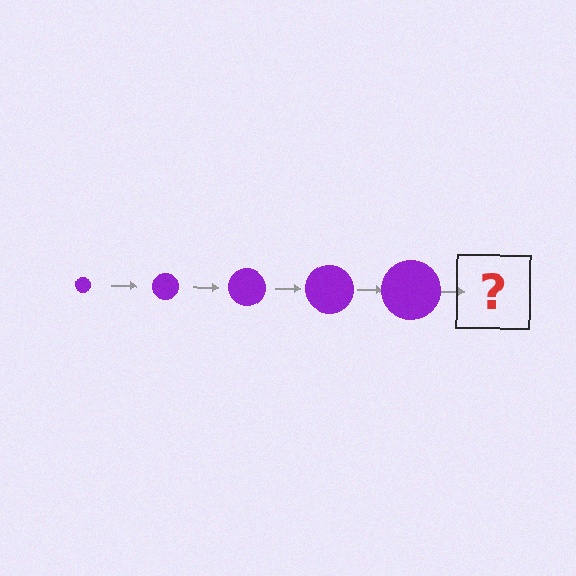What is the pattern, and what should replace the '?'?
The pattern is that the circle gets progressively larger each step. The '?' should be a purple circle, larger than the previous one.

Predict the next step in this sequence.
The next step is a purple circle, larger than the previous one.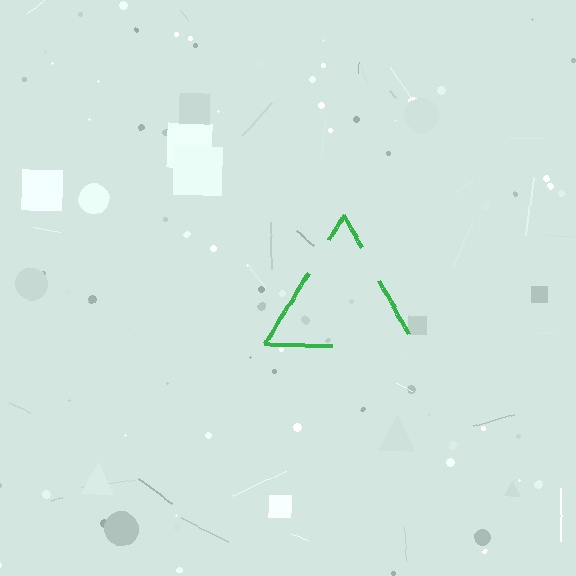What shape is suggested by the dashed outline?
The dashed outline suggests a triangle.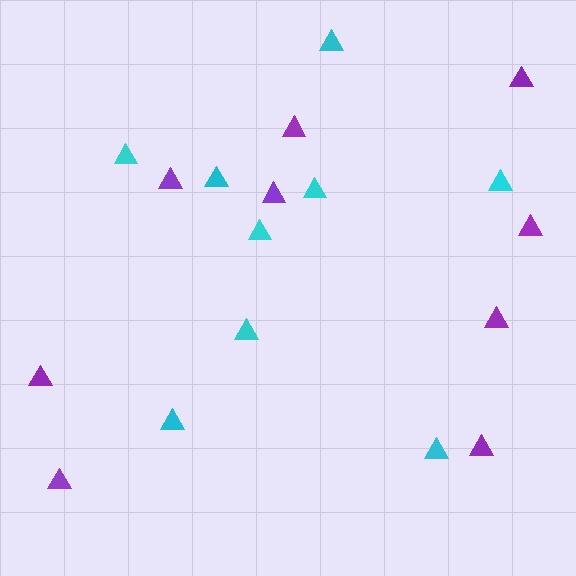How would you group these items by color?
There are 2 groups: one group of cyan triangles (9) and one group of purple triangles (9).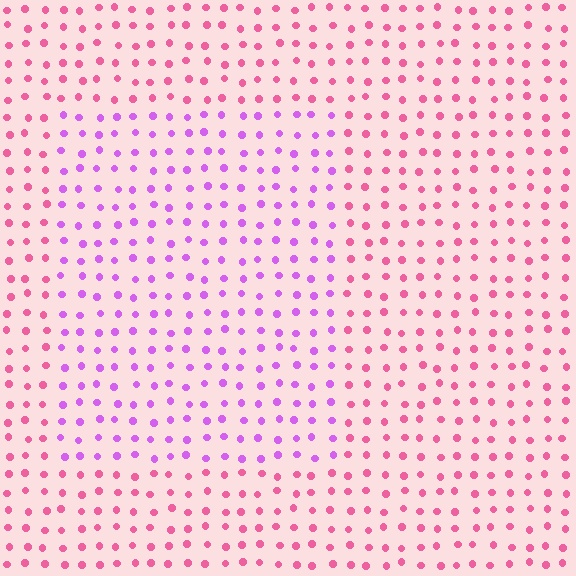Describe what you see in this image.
The image is filled with small pink elements in a uniform arrangement. A rectangle-shaped region is visible where the elements are tinted to a slightly different hue, forming a subtle color boundary.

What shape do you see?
I see a rectangle.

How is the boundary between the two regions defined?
The boundary is defined purely by a slight shift in hue (about 43 degrees). Spacing, size, and orientation are identical on both sides.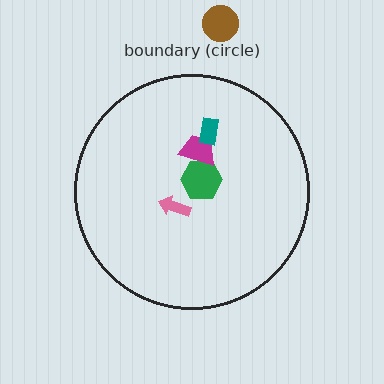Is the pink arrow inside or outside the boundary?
Inside.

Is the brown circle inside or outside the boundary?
Outside.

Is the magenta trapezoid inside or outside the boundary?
Inside.